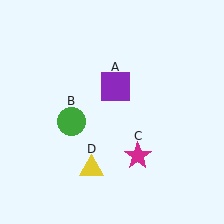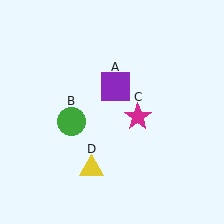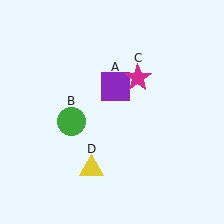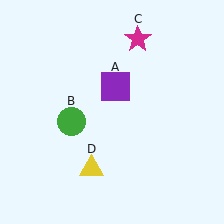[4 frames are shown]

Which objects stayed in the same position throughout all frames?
Purple square (object A) and green circle (object B) and yellow triangle (object D) remained stationary.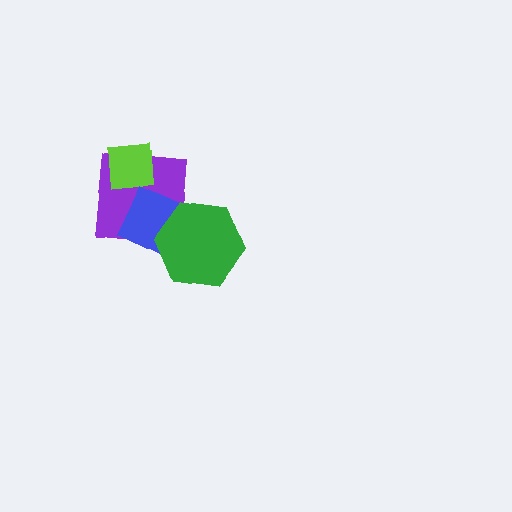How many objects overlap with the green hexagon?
2 objects overlap with the green hexagon.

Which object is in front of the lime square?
The blue diamond is in front of the lime square.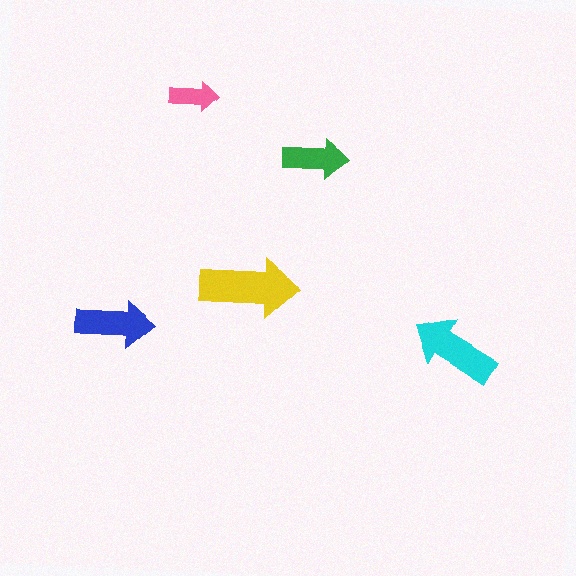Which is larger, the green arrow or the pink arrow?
The green one.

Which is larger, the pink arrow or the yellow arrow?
The yellow one.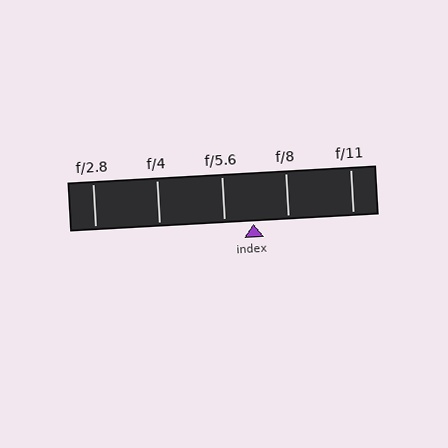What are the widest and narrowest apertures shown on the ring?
The widest aperture shown is f/2.8 and the narrowest is f/11.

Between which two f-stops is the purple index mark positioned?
The index mark is between f/5.6 and f/8.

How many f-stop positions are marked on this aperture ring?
There are 5 f-stop positions marked.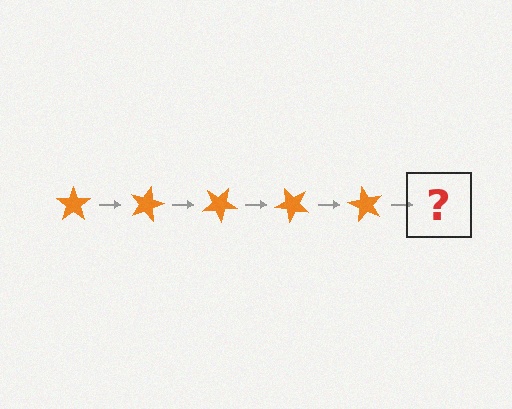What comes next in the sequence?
The next element should be an orange star rotated 75 degrees.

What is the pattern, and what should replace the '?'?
The pattern is that the star rotates 15 degrees each step. The '?' should be an orange star rotated 75 degrees.